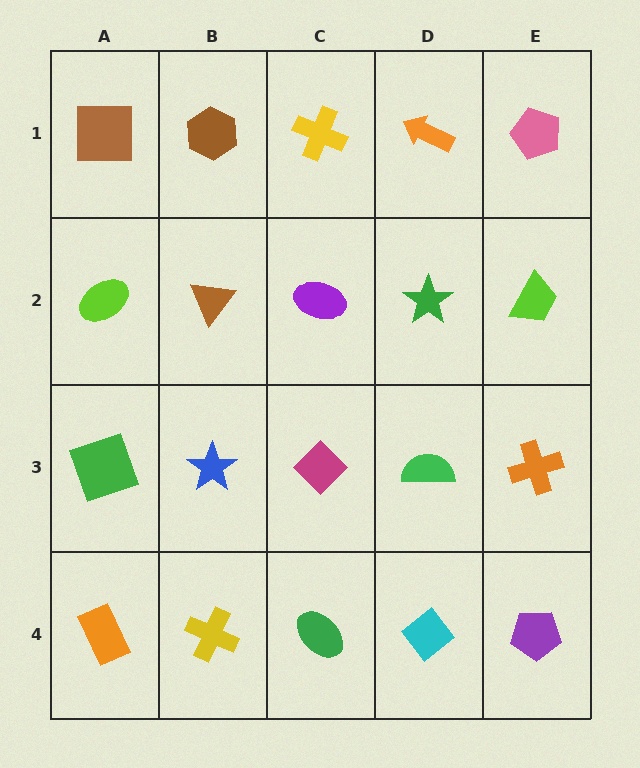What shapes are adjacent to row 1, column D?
A green star (row 2, column D), a yellow cross (row 1, column C), a pink pentagon (row 1, column E).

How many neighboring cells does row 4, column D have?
3.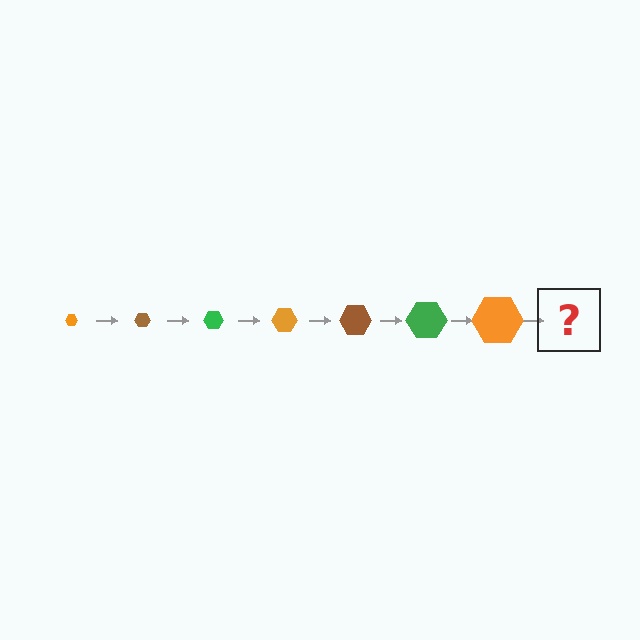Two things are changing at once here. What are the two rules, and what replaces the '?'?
The two rules are that the hexagon grows larger each step and the color cycles through orange, brown, and green. The '?' should be a brown hexagon, larger than the previous one.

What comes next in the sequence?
The next element should be a brown hexagon, larger than the previous one.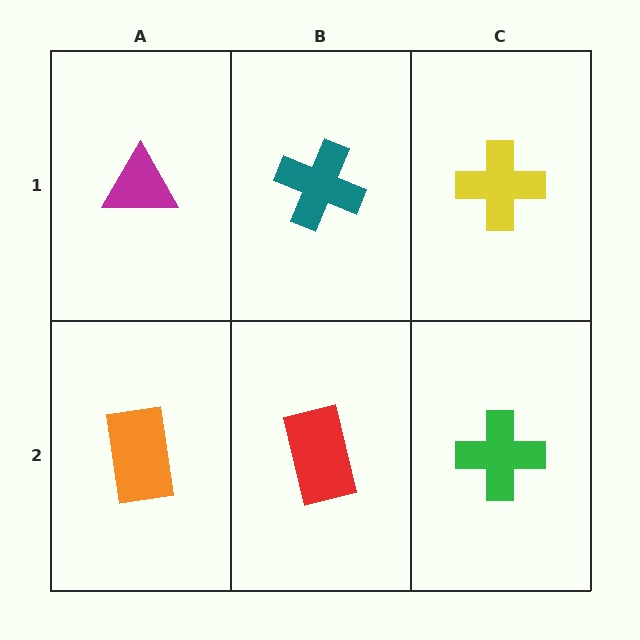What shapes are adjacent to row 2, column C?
A yellow cross (row 1, column C), a red rectangle (row 2, column B).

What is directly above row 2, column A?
A magenta triangle.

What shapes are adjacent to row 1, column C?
A green cross (row 2, column C), a teal cross (row 1, column B).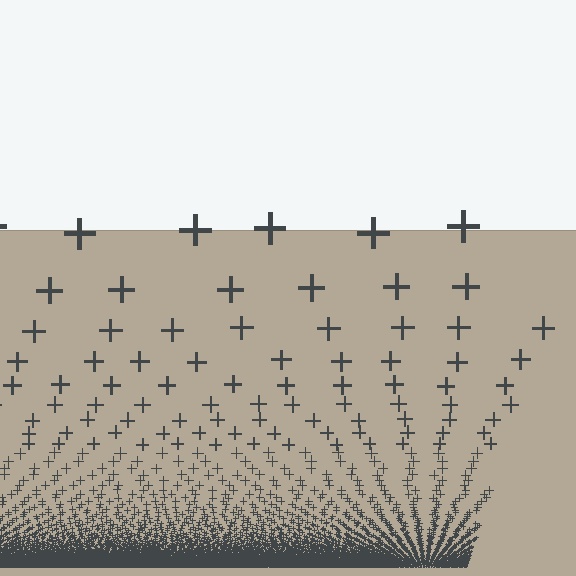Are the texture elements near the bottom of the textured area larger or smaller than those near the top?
Smaller. The gradient is inverted — elements near the bottom are smaller and denser.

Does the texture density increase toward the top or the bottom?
Density increases toward the bottom.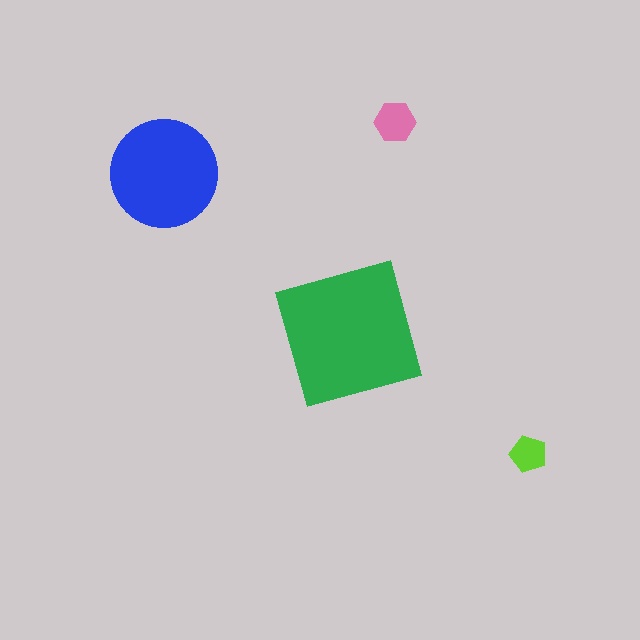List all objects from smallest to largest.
The lime pentagon, the pink hexagon, the blue circle, the green square.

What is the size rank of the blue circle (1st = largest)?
2nd.